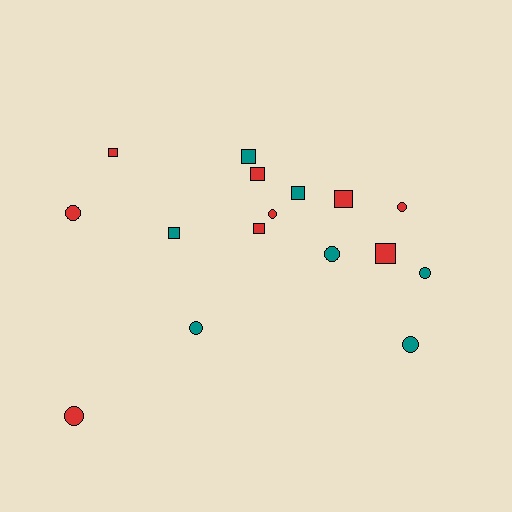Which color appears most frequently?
Red, with 9 objects.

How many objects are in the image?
There are 16 objects.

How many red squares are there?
There are 5 red squares.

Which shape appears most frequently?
Square, with 8 objects.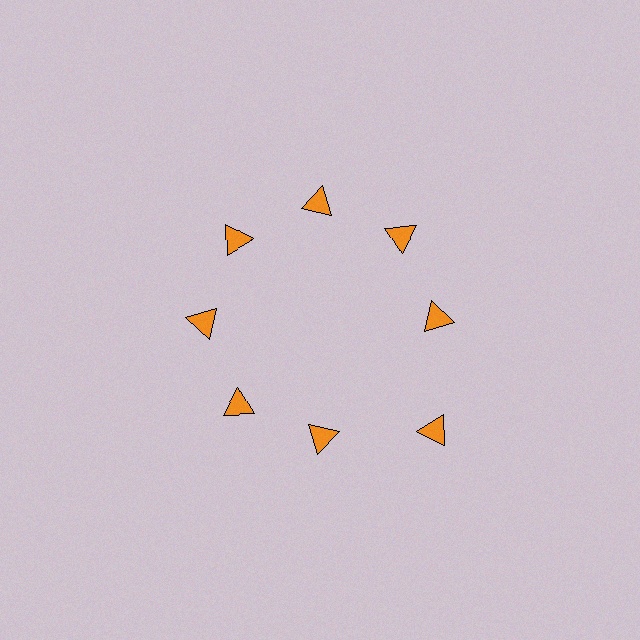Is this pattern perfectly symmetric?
No. The 8 orange triangles are arranged in a ring, but one element near the 4 o'clock position is pushed outward from the center, breaking the 8-fold rotational symmetry.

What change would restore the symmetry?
The symmetry would be restored by moving it inward, back onto the ring so that all 8 triangles sit at equal angles and equal distance from the center.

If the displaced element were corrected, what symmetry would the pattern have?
It would have 8-fold rotational symmetry — the pattern would map onto itself every 45 degrees.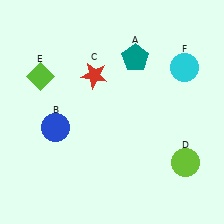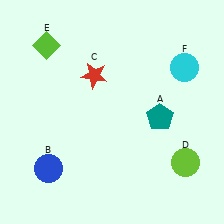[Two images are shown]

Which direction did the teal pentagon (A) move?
The teal pentagon (A) moved down.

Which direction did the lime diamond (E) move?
The lime diamond (E) moved up.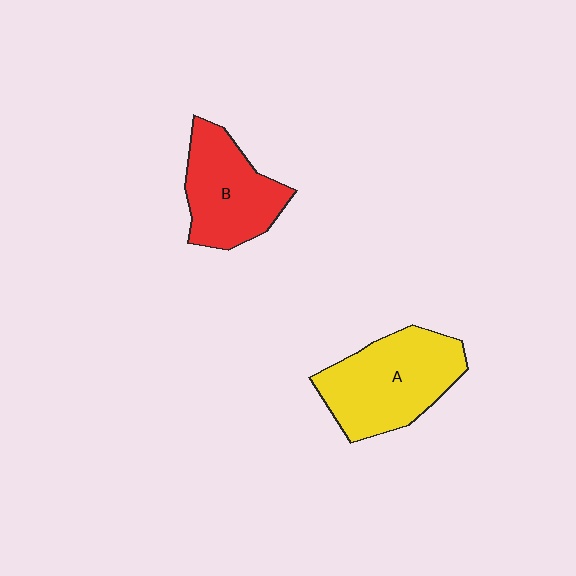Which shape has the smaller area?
Shape B (red).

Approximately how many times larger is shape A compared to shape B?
Approximately 1.2 times.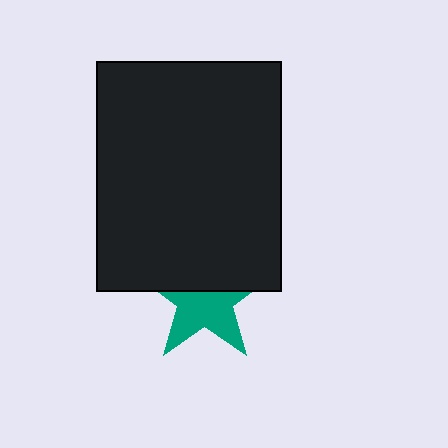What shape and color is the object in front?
The object in front is a black rectangle.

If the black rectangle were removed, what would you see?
You would see the complete teal star.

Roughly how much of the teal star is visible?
About half of it is visible (roughly 55%).